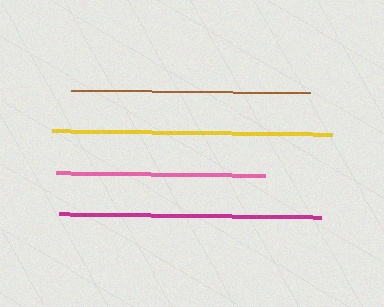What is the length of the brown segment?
The brown segment is approximately 239 pixels long.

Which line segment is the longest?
The yellow line is the longest at approximately 280 pixels.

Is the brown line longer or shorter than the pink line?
The brown line is longer than the pink line.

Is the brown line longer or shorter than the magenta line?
The magenta line is longer than the brown line.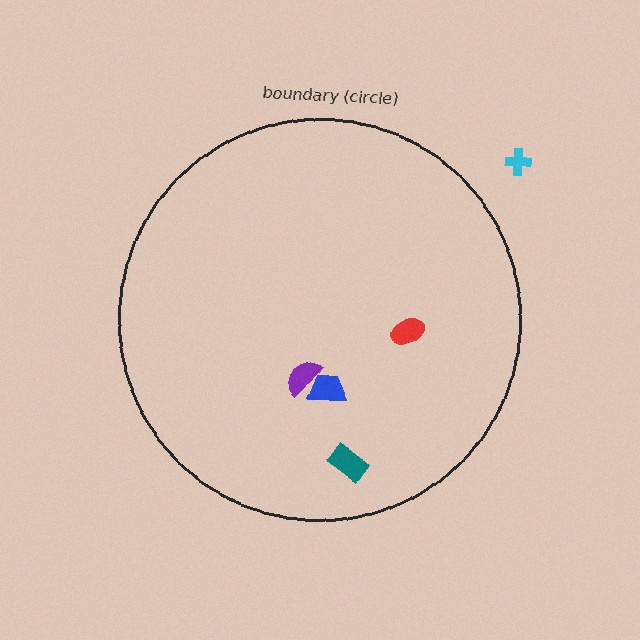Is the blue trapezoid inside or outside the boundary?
Inside.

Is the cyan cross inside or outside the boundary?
Outside.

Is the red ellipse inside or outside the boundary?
Inside.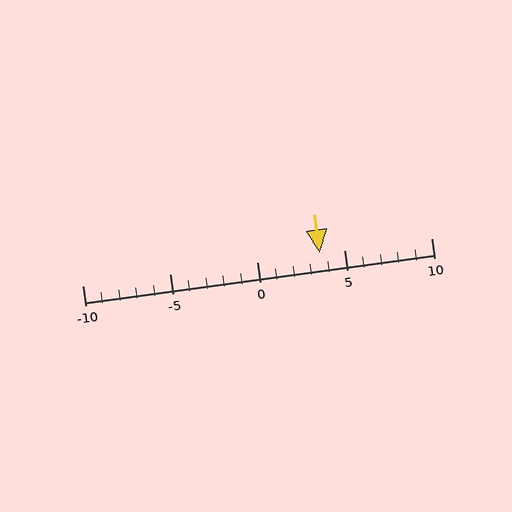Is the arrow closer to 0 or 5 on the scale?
The arrow is closer to 5.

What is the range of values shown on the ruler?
The ruler shows values from -10 to 10.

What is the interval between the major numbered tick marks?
The major tick marks are spaced 5 units apart.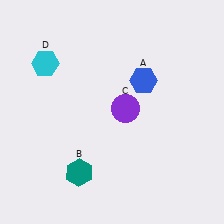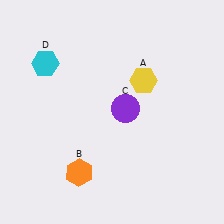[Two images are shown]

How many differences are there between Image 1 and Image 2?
There are 2 differences between the two images.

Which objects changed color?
A changed from blue to yellow. B changed from teal to orange.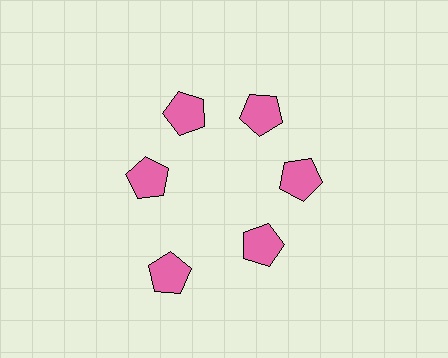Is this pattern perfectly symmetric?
No. The 6 pink pentagons are arranged in a ring, but one element near the 7 o'clock position is pushed outward from the center, breaking the 6-fold rotational symmetry.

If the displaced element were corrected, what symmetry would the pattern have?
It would have 6-fold rotational symmetry — the pattern would map onto itself every 60 degrees.